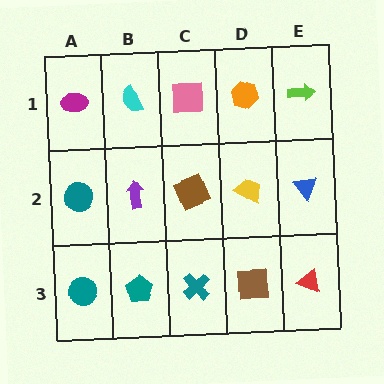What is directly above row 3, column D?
A yellow trapezoid.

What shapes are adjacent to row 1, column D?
A yellow trapezoid (row 2, column D), a pink square (row 1, column C), a lime arrow (row 1, column E).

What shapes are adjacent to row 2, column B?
A cyan semicircle (row 1, column B), a teal pentagon (row 3, column B), a teal circle (row 2, column A), a brown square (row 2, column C).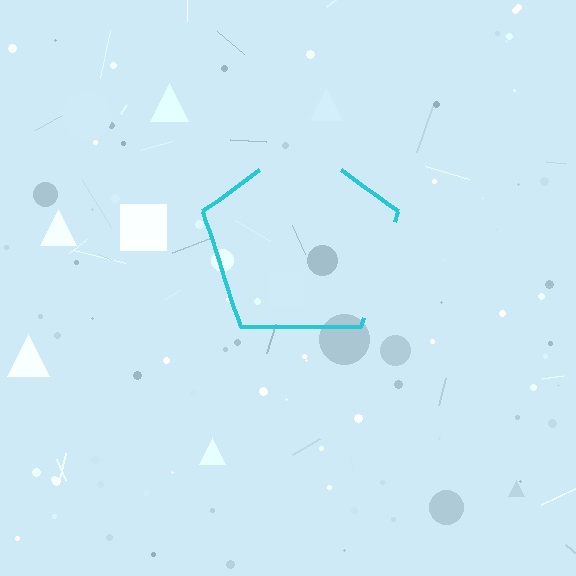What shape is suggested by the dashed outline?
The dashed outline suggests a pentagon.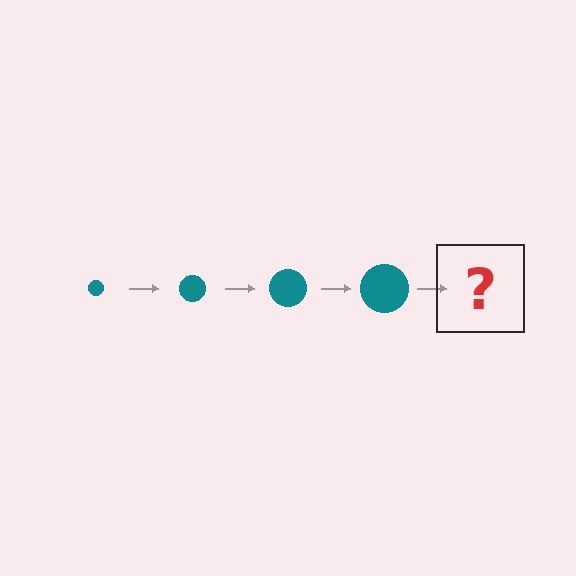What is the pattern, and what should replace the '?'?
The pattern is that the circle gets progressively larger each step. The '?' should be a teal circle, larger than the previous one.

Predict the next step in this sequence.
The next step is a teal circle, larger than the previous one.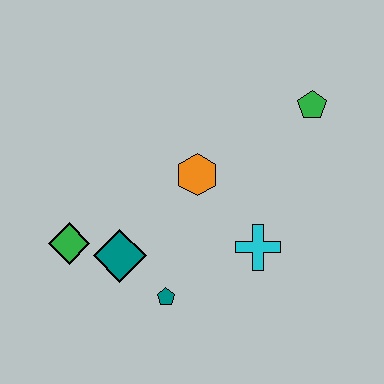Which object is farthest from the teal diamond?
The green pentagon is farthest from the teal diamond.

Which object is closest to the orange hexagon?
The cyan cross is closest to the orange hexagon.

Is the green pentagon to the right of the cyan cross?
Yes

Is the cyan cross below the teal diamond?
No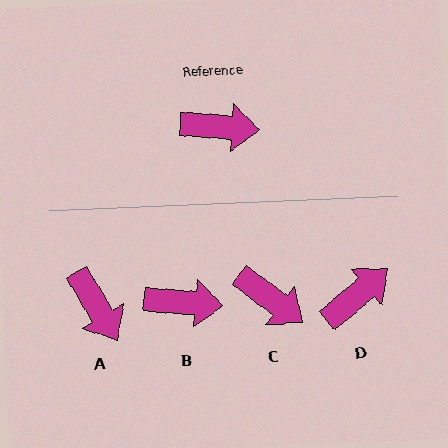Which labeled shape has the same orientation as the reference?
B.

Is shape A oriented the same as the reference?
No, it is off by about 55 degrees.